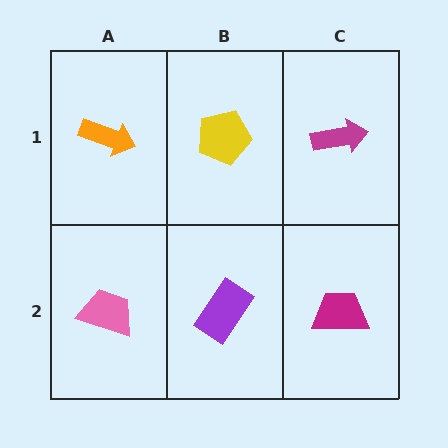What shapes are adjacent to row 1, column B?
A purple rectangle (row 2, column B), an orange arrow (row 1, column A), a magenta arrow (row 1, column C).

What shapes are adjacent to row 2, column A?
An orange arrow (row 1, column A), a purple rectangle (row 2, column B).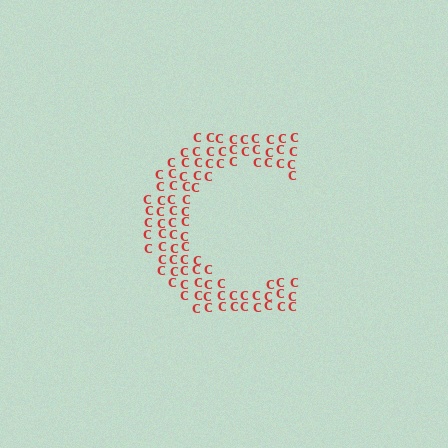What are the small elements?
The small elements are letter C's.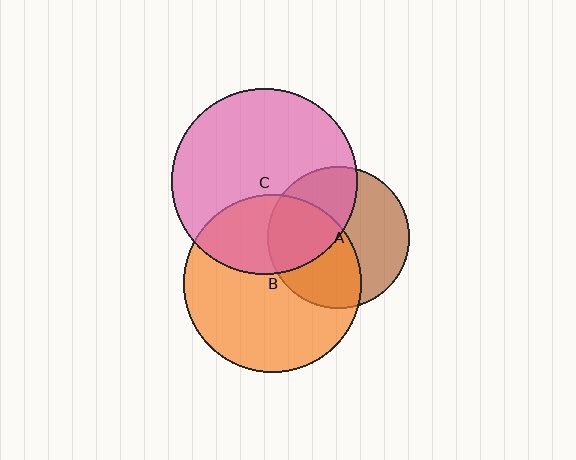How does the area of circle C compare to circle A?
Approximately 1.7 times.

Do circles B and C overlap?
Yes.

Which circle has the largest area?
Circle C (pink).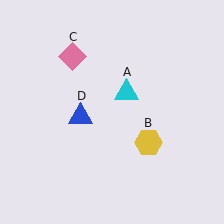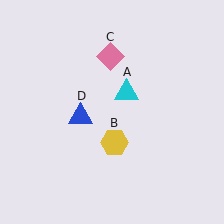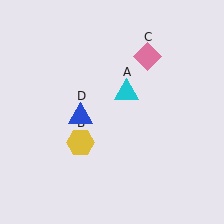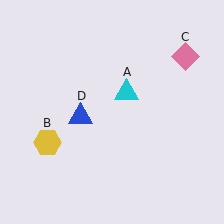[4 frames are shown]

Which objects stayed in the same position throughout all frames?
Cyan triangle (object A) and blue triangle (object D) remained stationary.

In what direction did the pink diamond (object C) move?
The pink diamond (object C) moved right.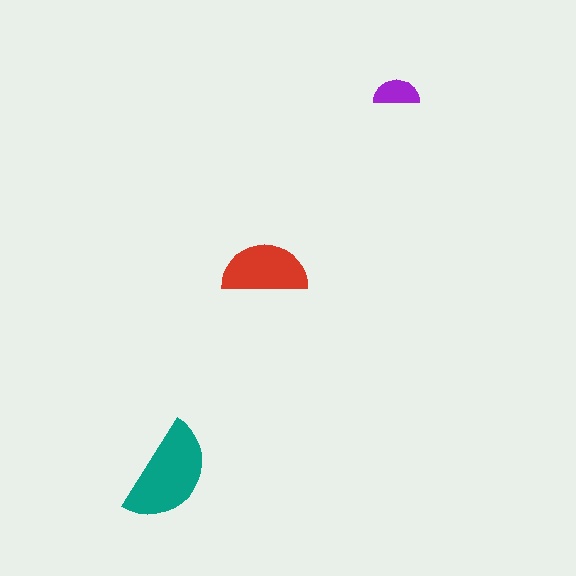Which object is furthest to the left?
The teal semicircle is leftmost.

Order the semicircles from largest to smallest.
the teal one, the red one, the purple one.